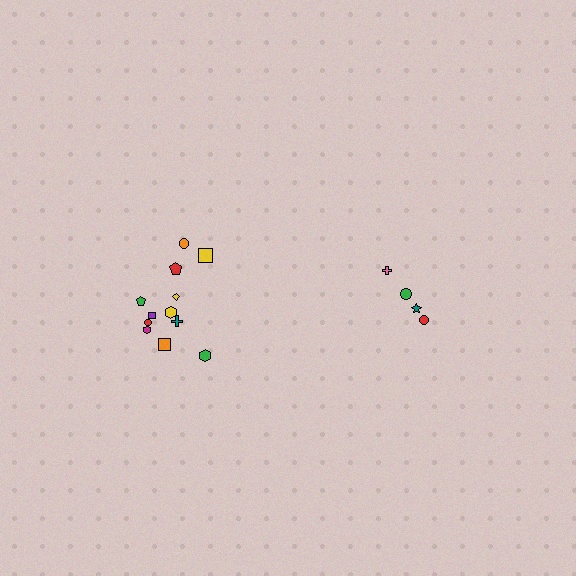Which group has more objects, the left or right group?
The left group.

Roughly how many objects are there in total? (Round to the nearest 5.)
Roughly 15 objects in total.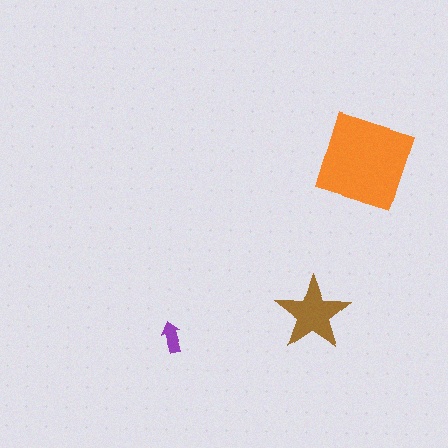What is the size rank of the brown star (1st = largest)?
2nd.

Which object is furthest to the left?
The purple arrow is leftmost.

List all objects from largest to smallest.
The orange diamond, the brown star, the purple arrow.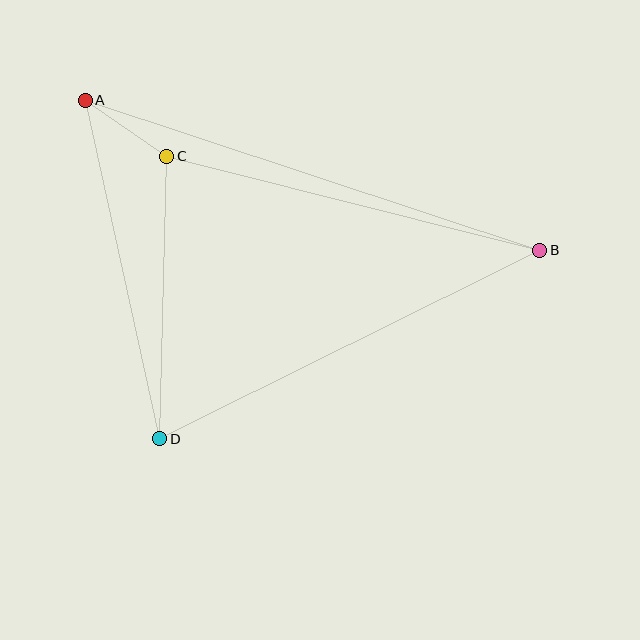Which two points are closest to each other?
Points A and C are closest to each other.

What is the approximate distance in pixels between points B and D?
The distance between B and D is approximately 424 pixels.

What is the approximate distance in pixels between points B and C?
The distance between B and C is approximately 385 pixels.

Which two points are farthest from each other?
Points A and B are farthest from each other.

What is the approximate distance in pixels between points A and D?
The distance between A and D is approximately 347 pixels.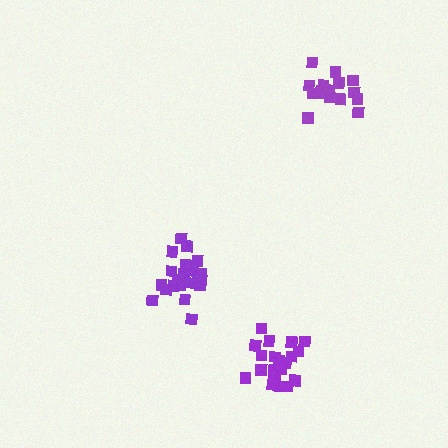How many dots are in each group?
Group 1: 21 dots, Group 2: 21 dots, Group 3: 17 dots (59 total).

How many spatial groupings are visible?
There are 3 spatial groupings.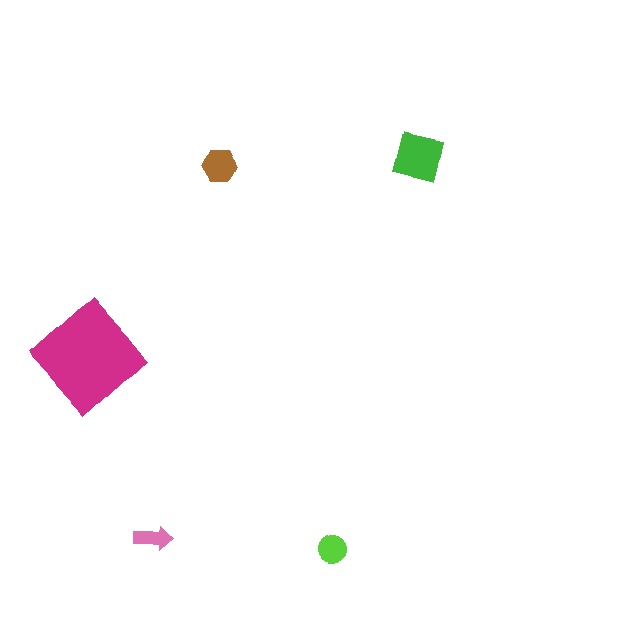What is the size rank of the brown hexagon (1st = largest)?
3rd.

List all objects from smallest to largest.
The pink arrow, the lime circle, the brown hexagon, the green square, the magenta diamond.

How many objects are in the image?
There are 5 objects in the image.